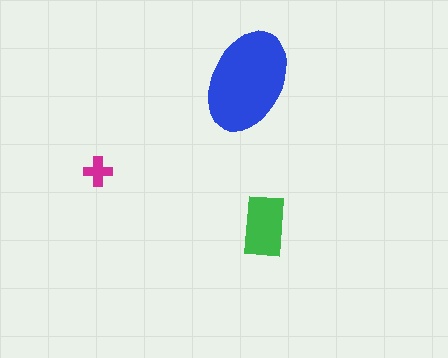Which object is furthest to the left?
The magenta cross is leftmost.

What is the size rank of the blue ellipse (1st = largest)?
1st.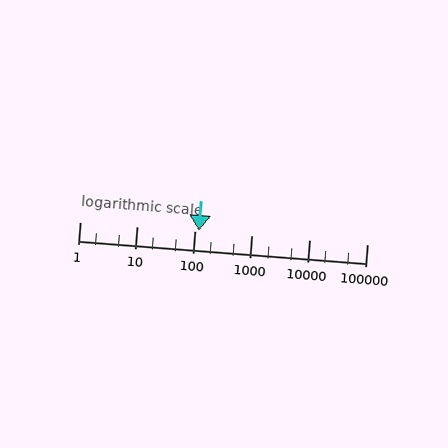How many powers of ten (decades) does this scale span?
The scale spans 5 decades, from 1 to 100000.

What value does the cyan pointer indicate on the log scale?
The pointer indicates approximately 120.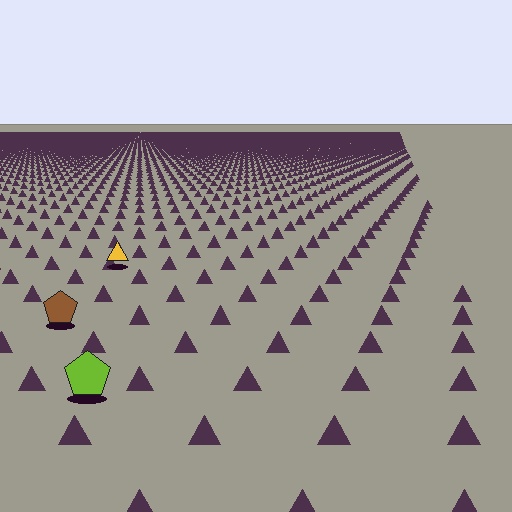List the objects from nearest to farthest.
From nearest to farthest: the lime pentagon, the brown pentagon, the yellow triangle.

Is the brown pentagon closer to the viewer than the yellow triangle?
Yes. The brown pentagon is closer — you can tell from the texture gradient: the ground texture is coarser near it.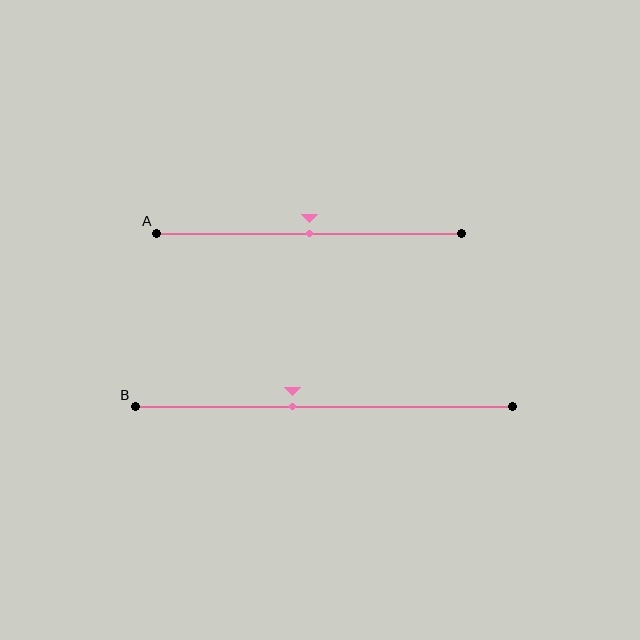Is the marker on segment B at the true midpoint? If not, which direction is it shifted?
No, the marker on segment B is shifted to the left by about 8% of the segment length.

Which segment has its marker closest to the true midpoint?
Segment A has its marker closest to the true midpoint.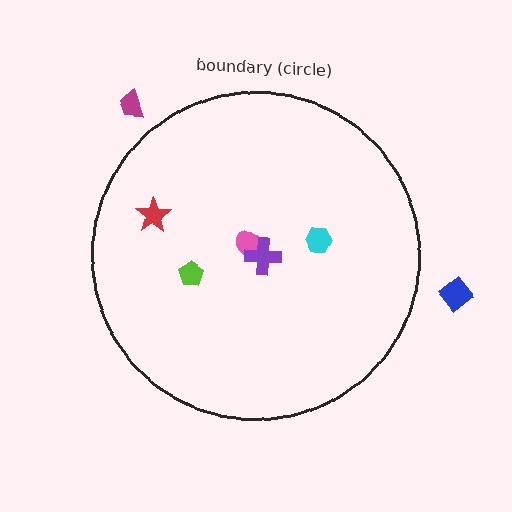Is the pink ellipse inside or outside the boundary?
Inside.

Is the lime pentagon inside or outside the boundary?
Inside.